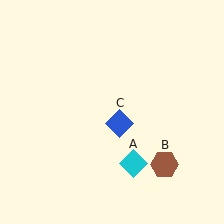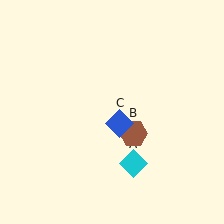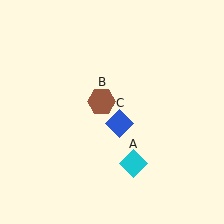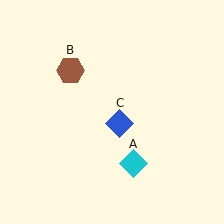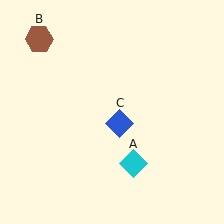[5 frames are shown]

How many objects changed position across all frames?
1 object changed position: brown hexagon (object B).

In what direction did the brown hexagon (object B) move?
The brown hexagon (object B) moved up and to the left.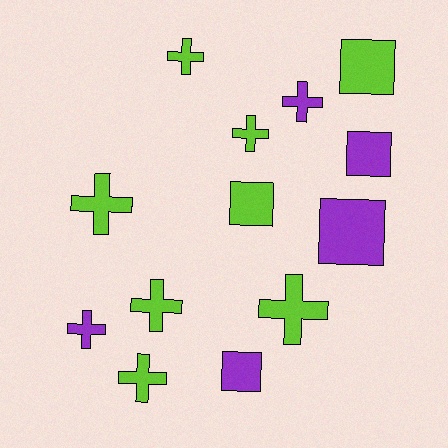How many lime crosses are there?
There are 6 lime crosses.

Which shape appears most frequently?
Cross, with 8 objects.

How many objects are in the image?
There are 13 objects.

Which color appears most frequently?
Lime, with 8 objects.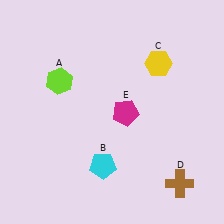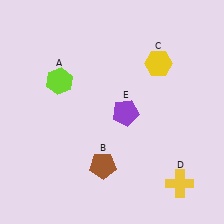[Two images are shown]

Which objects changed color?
B changed from cyan to brown. D changed from brown to yellow. E changed from magenta to purple.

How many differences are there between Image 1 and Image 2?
There are 3 differences between the two images.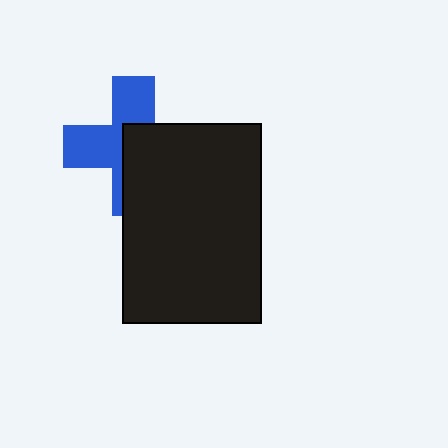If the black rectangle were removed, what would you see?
You would see the complete blue cross.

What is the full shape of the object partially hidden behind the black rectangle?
The partially hidden object is a blue cross.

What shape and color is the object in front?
The object in front is a black rectangle.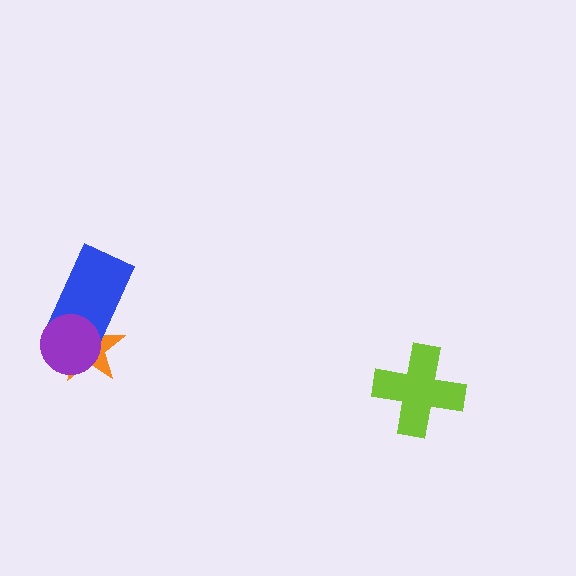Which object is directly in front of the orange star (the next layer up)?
The blue rectangle is directly in front of the orange star.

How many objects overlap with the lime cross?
0 objects overlap with the lime cross.